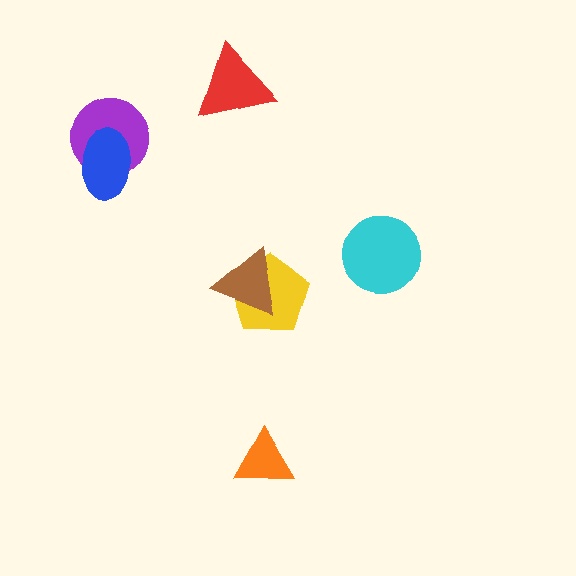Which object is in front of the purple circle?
The blue ellipse is in front of the purple circle.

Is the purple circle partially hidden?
Yes, it is partially covered by another shape.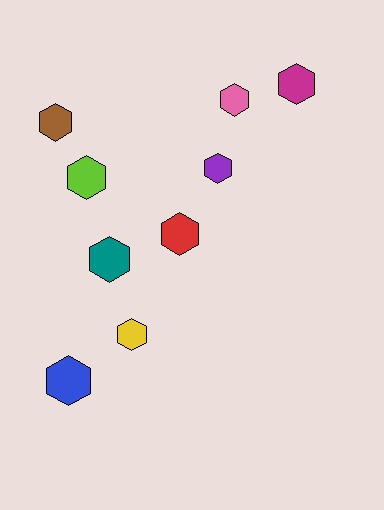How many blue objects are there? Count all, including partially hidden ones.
There is 1 blue object.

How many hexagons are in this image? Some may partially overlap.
There are 9 hexagons.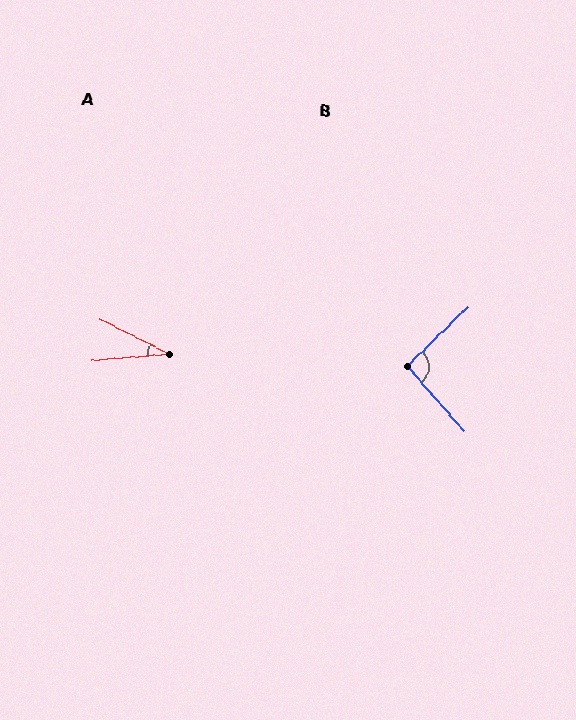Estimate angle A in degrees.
Approximately 32 degrees.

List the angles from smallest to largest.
A (32°), B (93°).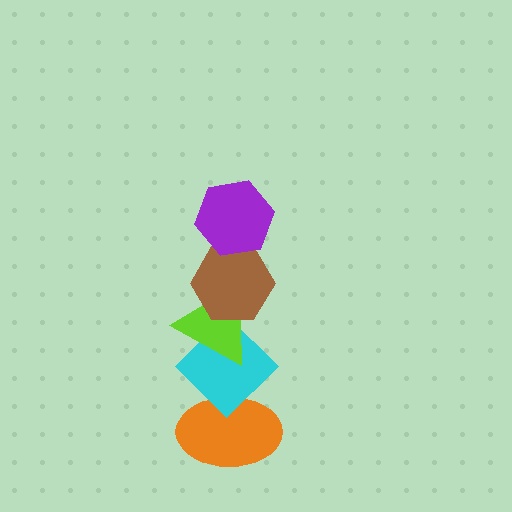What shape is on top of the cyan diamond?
The lime triangle is on top of the cyan diamond.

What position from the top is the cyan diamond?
The cyan diamond is 4th from the top.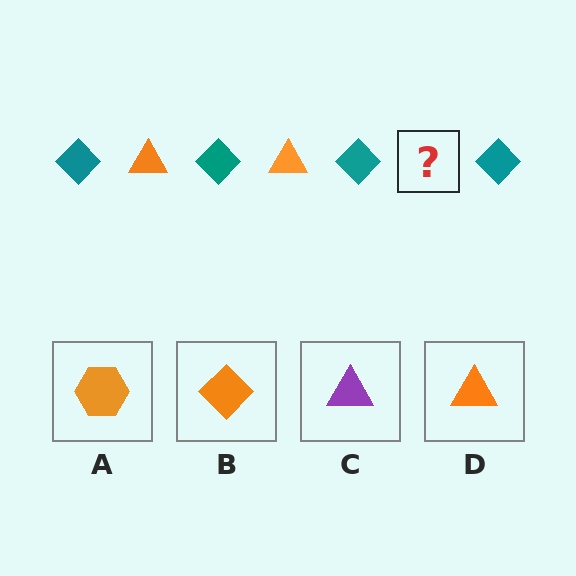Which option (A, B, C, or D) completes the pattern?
D.